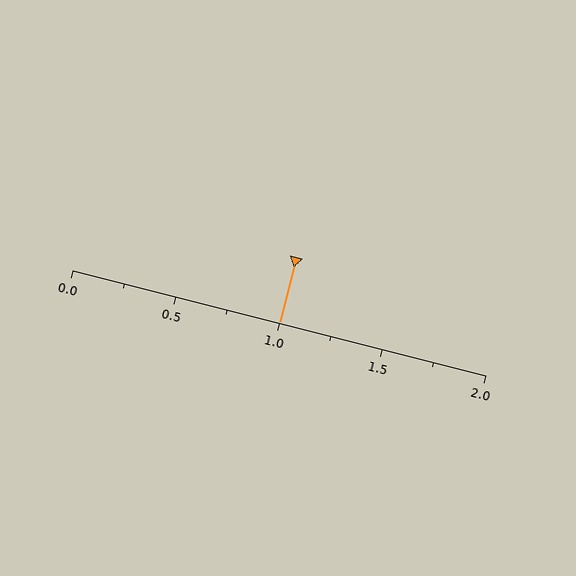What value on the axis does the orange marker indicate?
The marker indicates approximately 1.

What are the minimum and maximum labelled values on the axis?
The axis runs from 0.0 to 2.0.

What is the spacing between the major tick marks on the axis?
The major ticks are spaced 0.5 apart.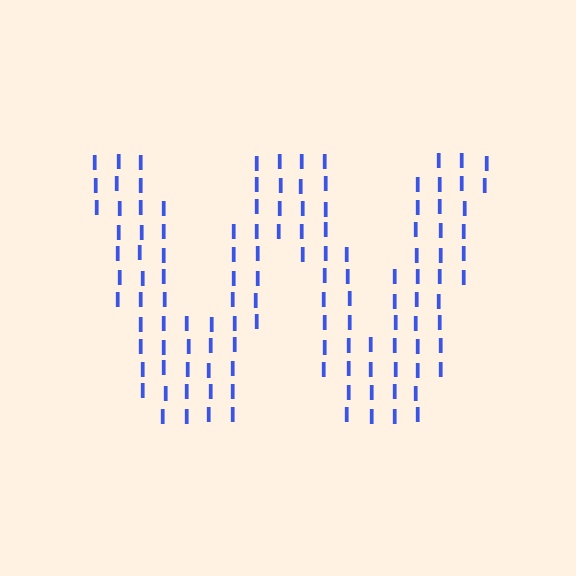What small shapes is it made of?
It is made of small letter I's.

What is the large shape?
The large shape is the letter W.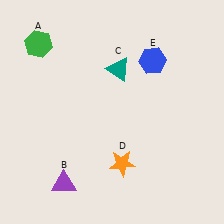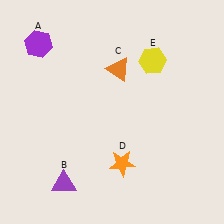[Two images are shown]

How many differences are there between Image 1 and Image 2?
There are 3 differences between the two images.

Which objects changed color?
A changed from green to purple. C changed from teal to orange. E changed from blue to yellow.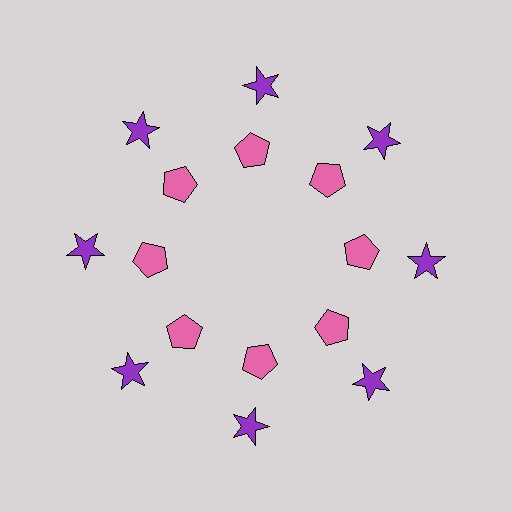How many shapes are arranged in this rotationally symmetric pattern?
There are 16 shapes, arranged in 8 groups of 2.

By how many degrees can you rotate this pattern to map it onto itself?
The pattern maps onto itself every 45 degrees of rotation.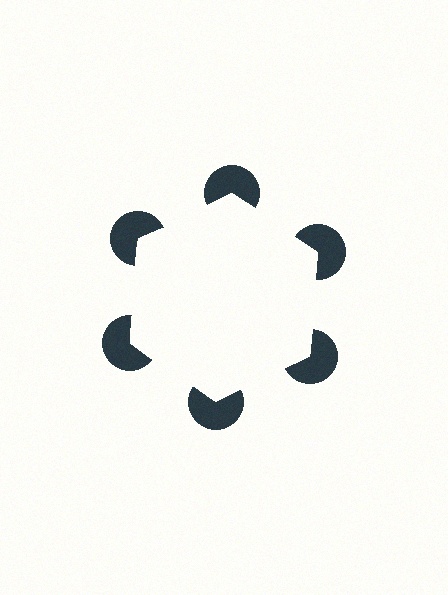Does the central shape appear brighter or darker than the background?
It typically appears slightly brighter than the background, even though no actual brightness change is drawn.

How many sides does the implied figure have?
6 sides.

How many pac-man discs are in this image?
There are 6 — one at each vertex of the illusory hexagon.